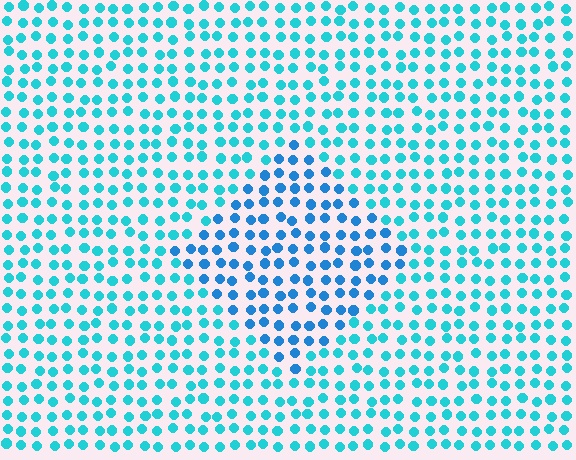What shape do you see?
I see a diamond.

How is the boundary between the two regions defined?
The boundary is defined purely by a slight shift in hue (about 25 degrees). Spacing, size, and orientation are identical on both sides.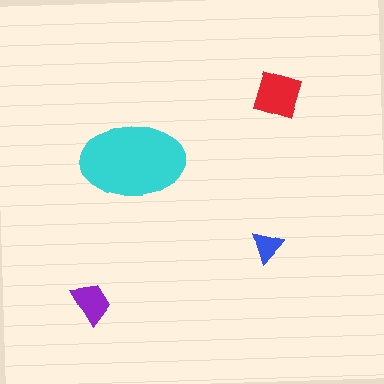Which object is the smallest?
The blue triangle.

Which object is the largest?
The cyan ellipse.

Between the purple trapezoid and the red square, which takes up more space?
The red square.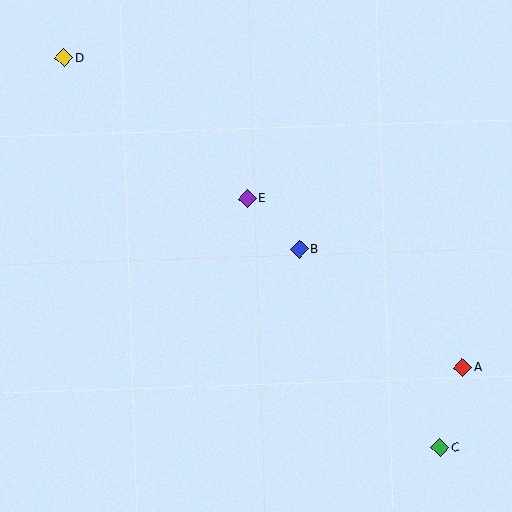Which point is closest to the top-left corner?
Point D is closest to the top-left corner.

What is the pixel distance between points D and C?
The distance between D and C is 542 pixels.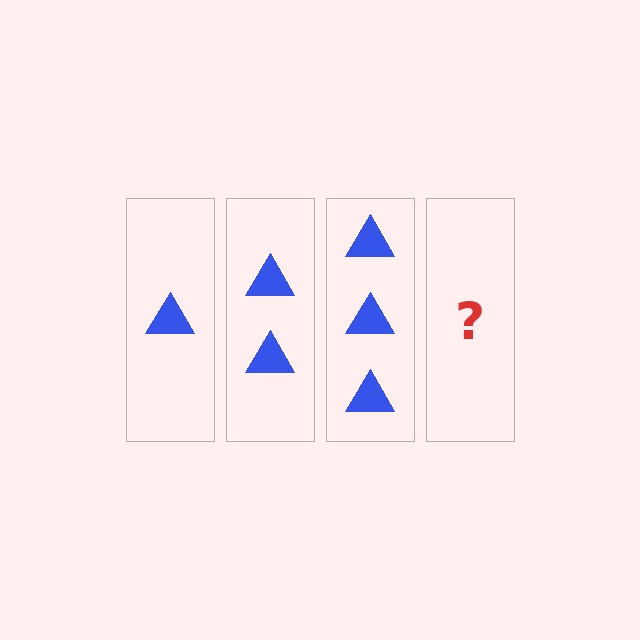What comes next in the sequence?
The next element should be 4 triangles.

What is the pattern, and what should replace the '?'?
The pattern is that each step adds one more triangle. The '?' should be 4 triangles.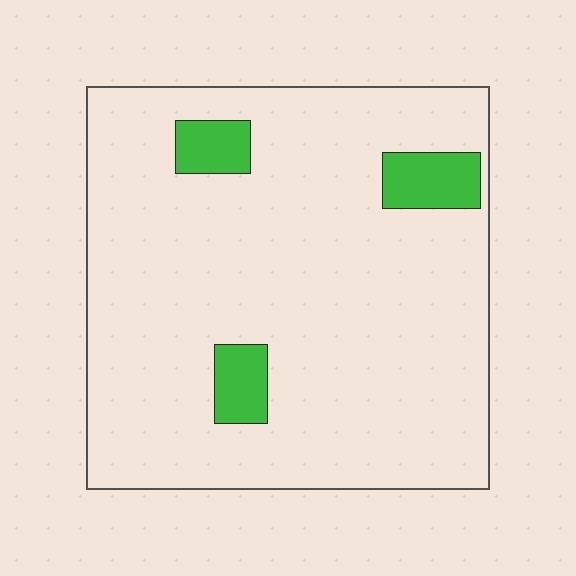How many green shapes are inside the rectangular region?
3.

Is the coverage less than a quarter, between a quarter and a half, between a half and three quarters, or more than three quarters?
Less than a quarter.